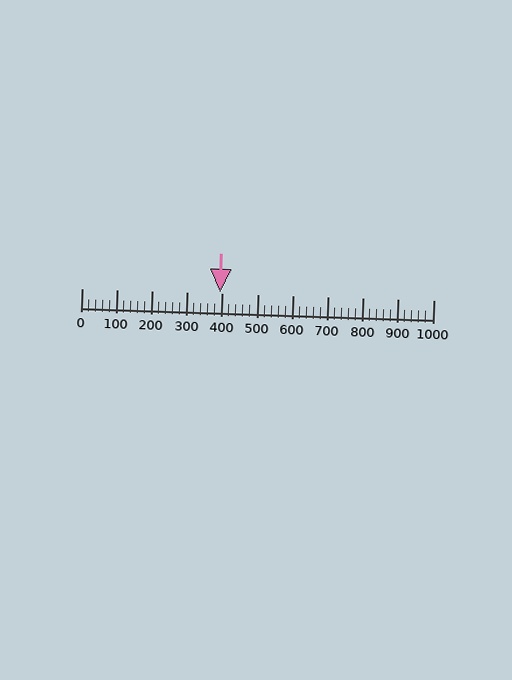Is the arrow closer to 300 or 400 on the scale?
The arrow is closer to 400.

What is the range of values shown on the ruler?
The ruler shows values from 0 to 1000.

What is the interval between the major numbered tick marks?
The major tick marks are spaced 100 units apart.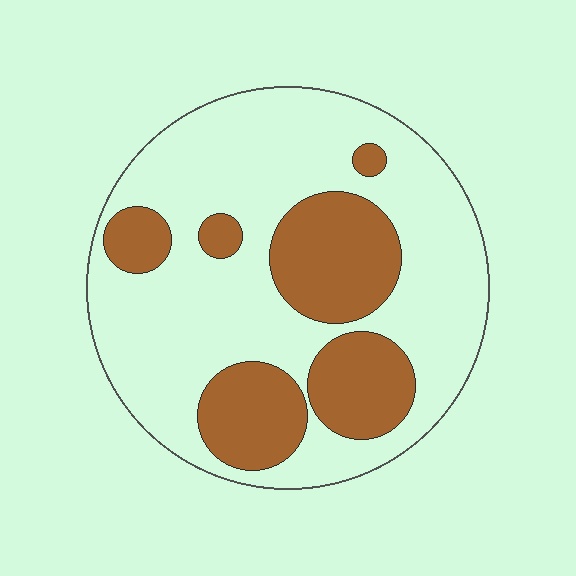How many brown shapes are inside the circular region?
6.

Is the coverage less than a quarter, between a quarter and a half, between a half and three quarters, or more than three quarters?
Between a quarter and a half.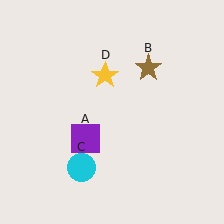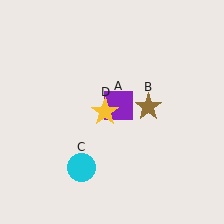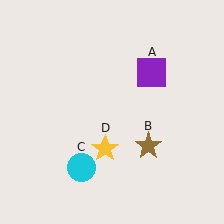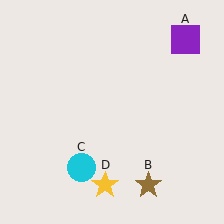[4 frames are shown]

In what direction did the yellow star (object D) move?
The yellow star (object D) moved down.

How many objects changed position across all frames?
3 objects changed position: purple square (object A), brown star (object B), yellow star (object D).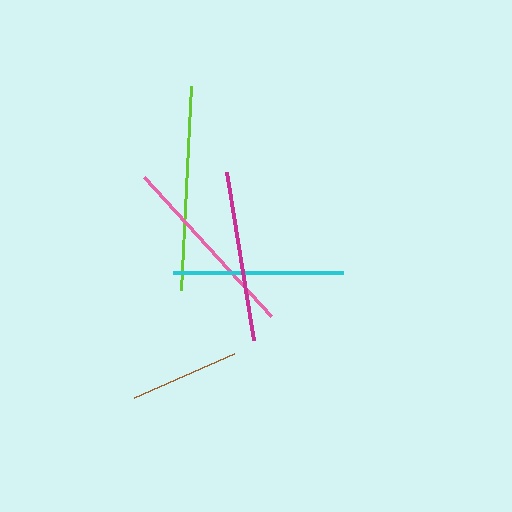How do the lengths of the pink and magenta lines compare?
The pink and magenta lines are approximately the same length.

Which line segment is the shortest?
The brown line is the shortest at approximately 109 pixels.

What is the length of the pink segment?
The pink segment is approximately 187 pixels long.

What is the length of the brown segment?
The brown segment is approximately 109 pixels long.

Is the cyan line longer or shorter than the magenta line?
The magenta line is longer than the cyan line.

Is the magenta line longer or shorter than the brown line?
The magenta line is longer than the brown line.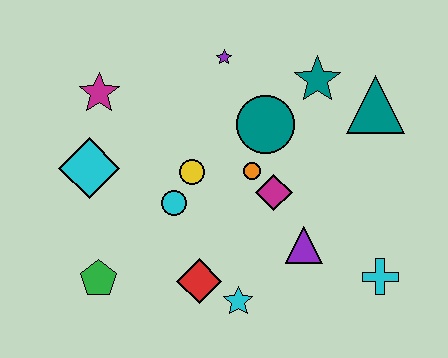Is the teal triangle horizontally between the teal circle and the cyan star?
No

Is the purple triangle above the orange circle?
No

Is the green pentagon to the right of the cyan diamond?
Yes